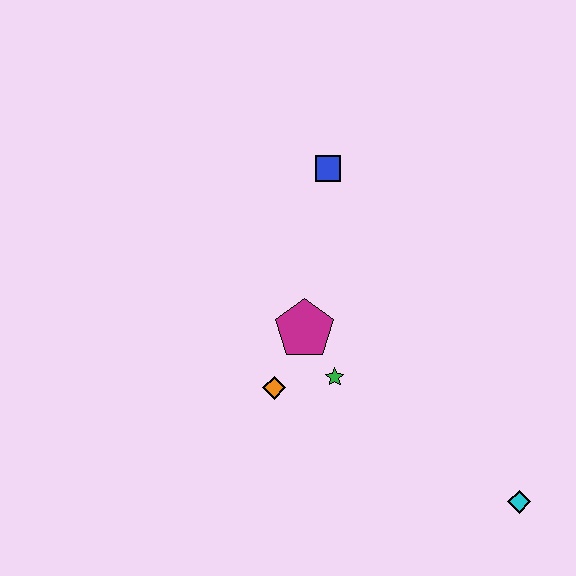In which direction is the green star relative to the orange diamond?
The green star is to the right of the orange diamond.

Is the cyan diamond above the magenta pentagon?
No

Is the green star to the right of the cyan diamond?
No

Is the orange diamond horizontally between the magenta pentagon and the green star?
No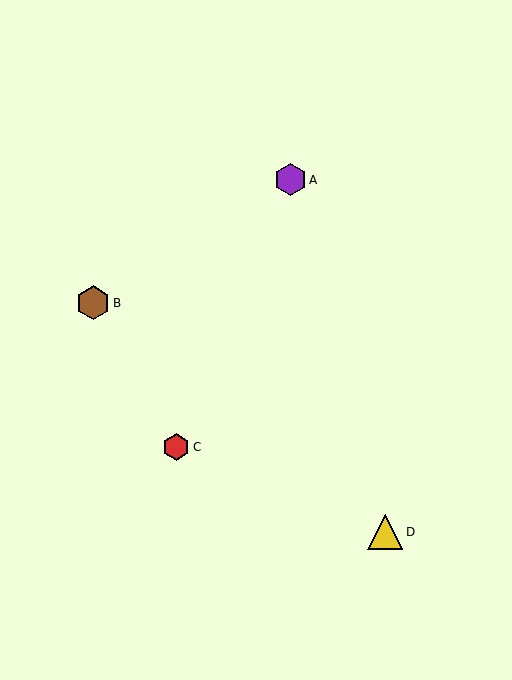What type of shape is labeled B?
Shape B is a brown hexagon.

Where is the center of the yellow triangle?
The center of the yellow triangle is at (385, 532).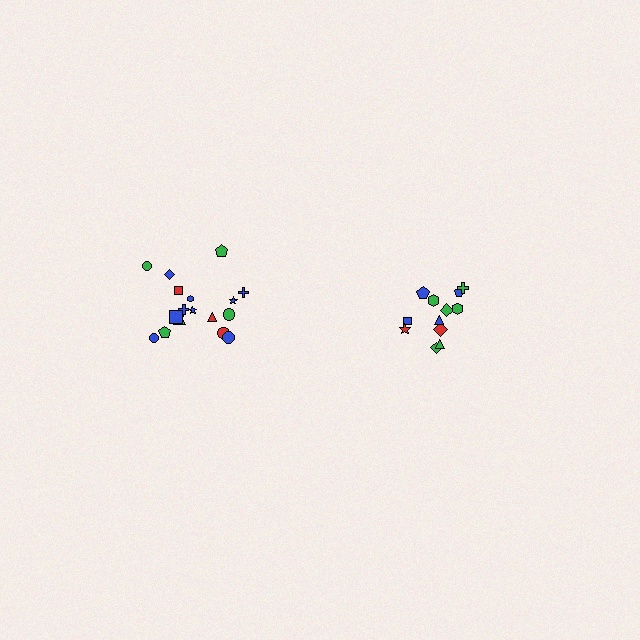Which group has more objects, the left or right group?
The left group.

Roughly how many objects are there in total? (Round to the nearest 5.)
Roughly 30 objects in total.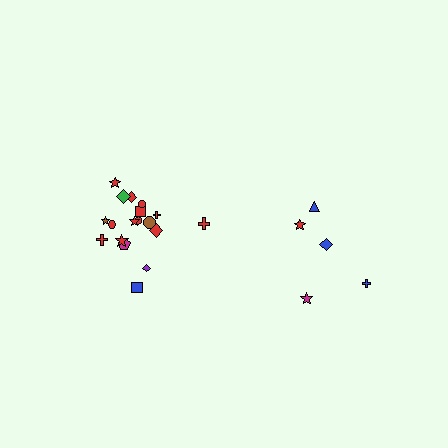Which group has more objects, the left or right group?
The left group.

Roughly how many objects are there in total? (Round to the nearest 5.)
Roughly 25 objects in total.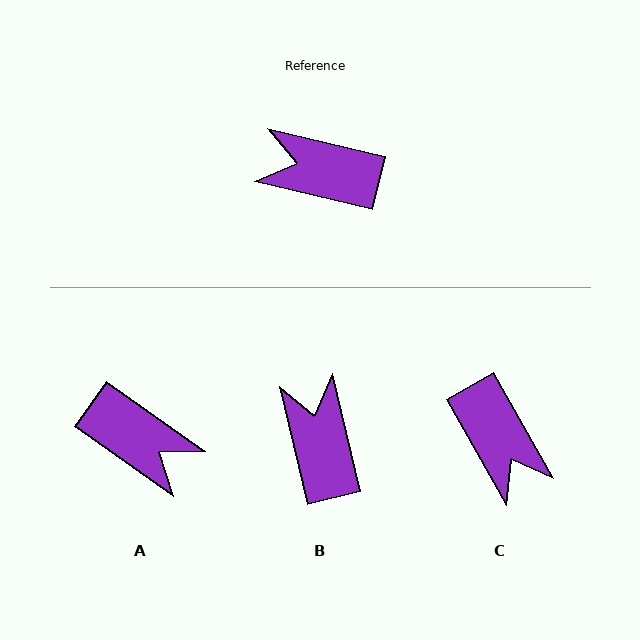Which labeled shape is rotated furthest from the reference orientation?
A, about 158 degrees away.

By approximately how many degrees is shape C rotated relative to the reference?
Approximately 133 degrees counter-clockwise.